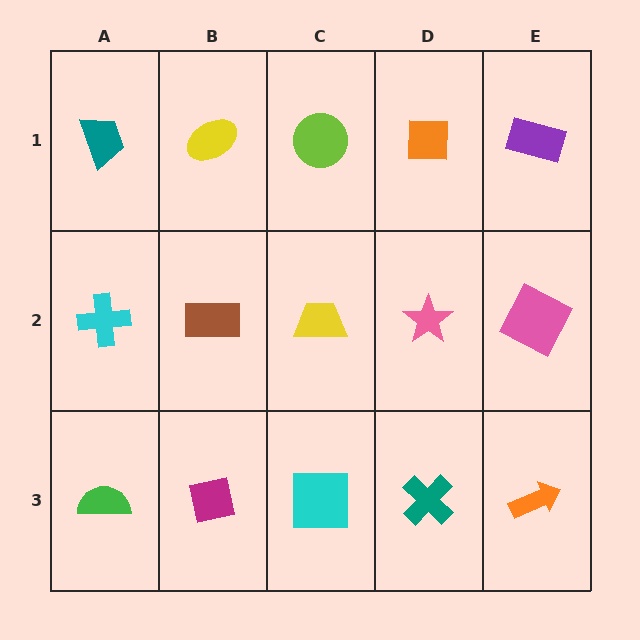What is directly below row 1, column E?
A pink square.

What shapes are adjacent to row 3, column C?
A yellow trapezoid (row 2, column C), a magenta square (row 3, column B), a teal cross (row 3, column D).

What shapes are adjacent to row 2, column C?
A lime circle (row 1, column C), a cyan square (row 3, column C), a brown rectangle (row 2, column B), a pink star (row 2, column D).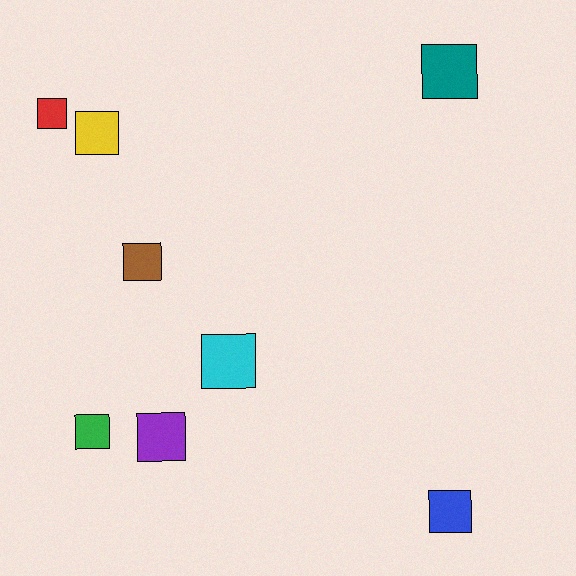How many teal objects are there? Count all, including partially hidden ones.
There is 1 teal object.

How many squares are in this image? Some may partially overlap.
There are 8 squares.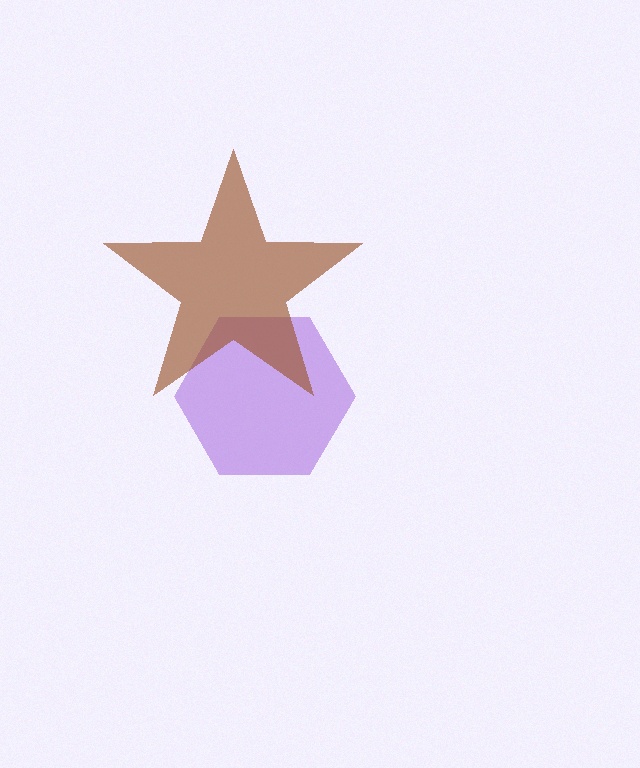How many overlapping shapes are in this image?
There are 2 overlapping shapes in the image.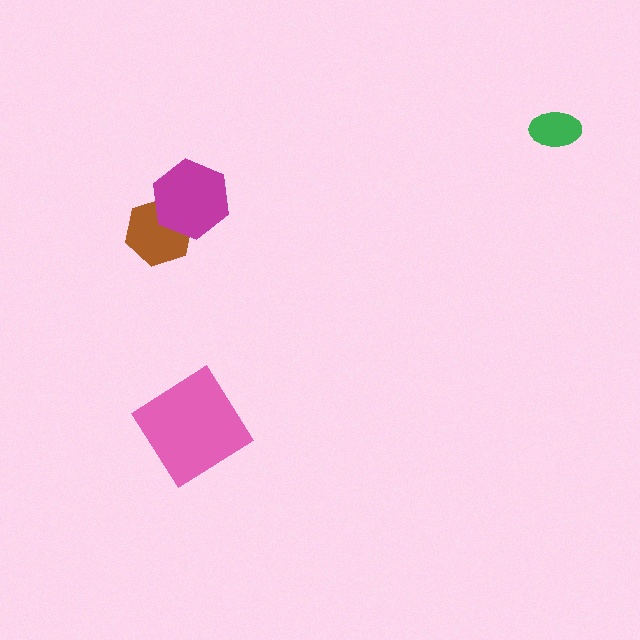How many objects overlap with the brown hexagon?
1 object overlaps with the brown hexagon.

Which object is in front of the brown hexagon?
The magenta hexagon is in front of the brown hexagon.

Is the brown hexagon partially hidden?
Yes, it is partially covered by another shape.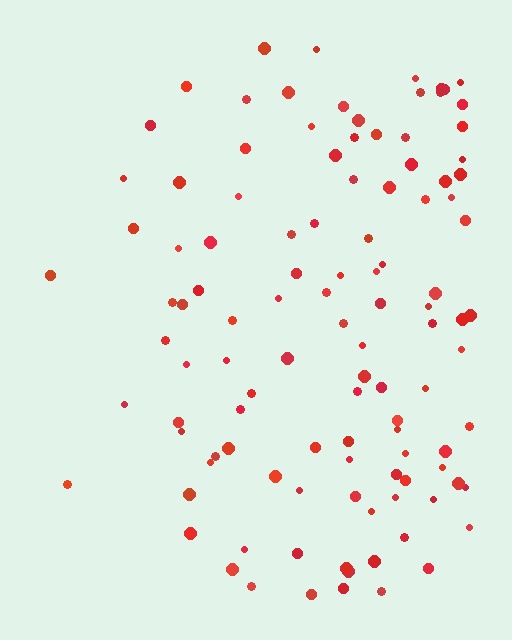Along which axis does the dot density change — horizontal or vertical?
Horizontal.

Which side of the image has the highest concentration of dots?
The right.